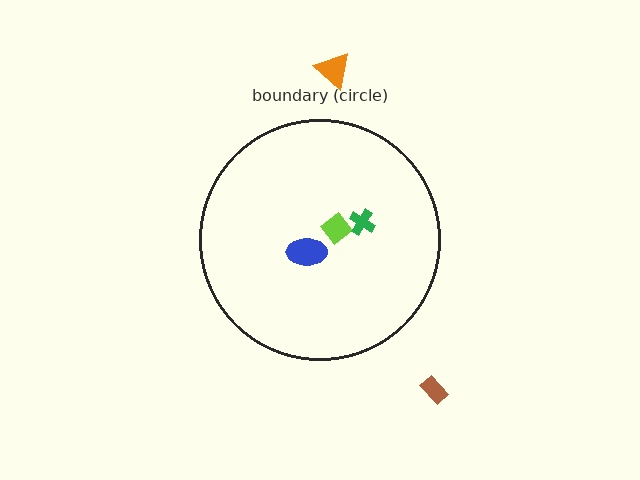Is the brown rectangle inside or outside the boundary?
Outside.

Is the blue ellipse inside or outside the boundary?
Inside.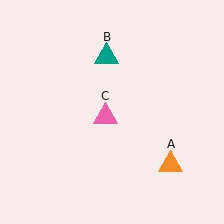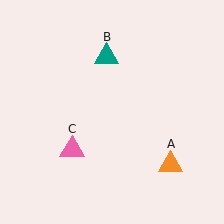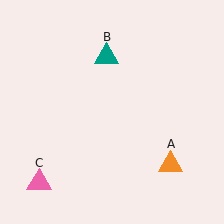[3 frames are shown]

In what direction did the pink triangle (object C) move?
The pink triangle (object C) moved down and to the left.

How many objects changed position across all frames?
1 object changed position: pink triangle (object C).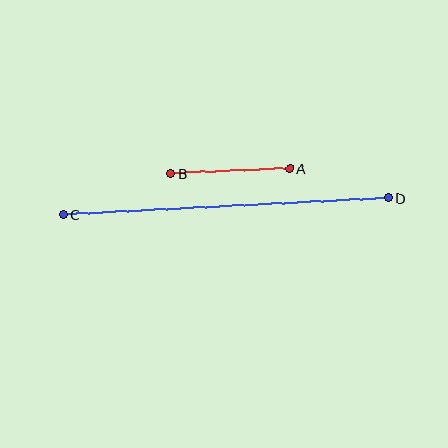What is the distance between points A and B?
The distance is approximately 119 pixels.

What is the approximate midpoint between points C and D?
The midpoint is at approximately (226, 206) pixels.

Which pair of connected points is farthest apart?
Points C and D are farthest apart.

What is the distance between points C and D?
The distance is approximately 325 pixels.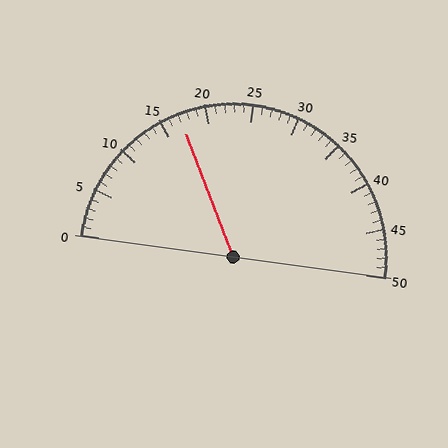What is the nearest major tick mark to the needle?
The nearest major tick mark is 15.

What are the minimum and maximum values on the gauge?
The gauge ranges from 0 to 50.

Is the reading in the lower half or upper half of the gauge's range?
The reading is in the lower half of the range (0 to 50).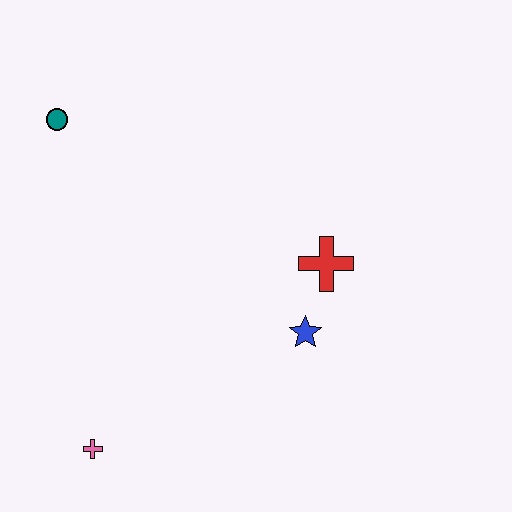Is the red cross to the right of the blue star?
Yes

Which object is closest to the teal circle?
The red cross is closest to the teal circle.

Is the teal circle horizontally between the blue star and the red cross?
No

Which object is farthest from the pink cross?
The teal circle is farthest from the pink cross.